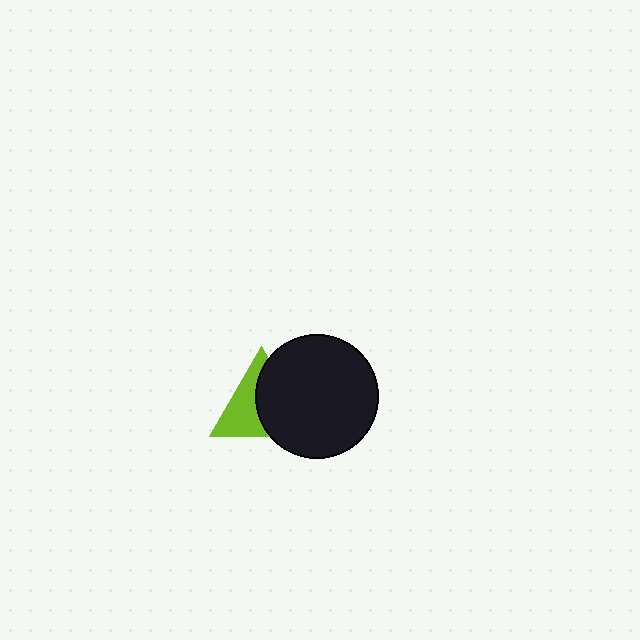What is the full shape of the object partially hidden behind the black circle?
The partially hidden object is a lime triangle.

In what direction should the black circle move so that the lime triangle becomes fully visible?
The black circle should move right. That is the shortest direction to clear the overlap and leave the lime triangle fully visible.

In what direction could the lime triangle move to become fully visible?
The lime triangle could move left. That would shift it out from behind the black circle entirely.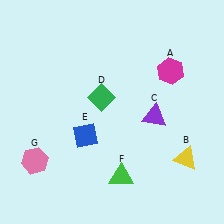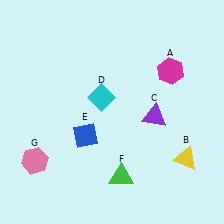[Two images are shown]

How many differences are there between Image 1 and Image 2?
There is 1 difference between the two images.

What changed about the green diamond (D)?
In Image 1, D is green. In Image 2, it changed to cyan.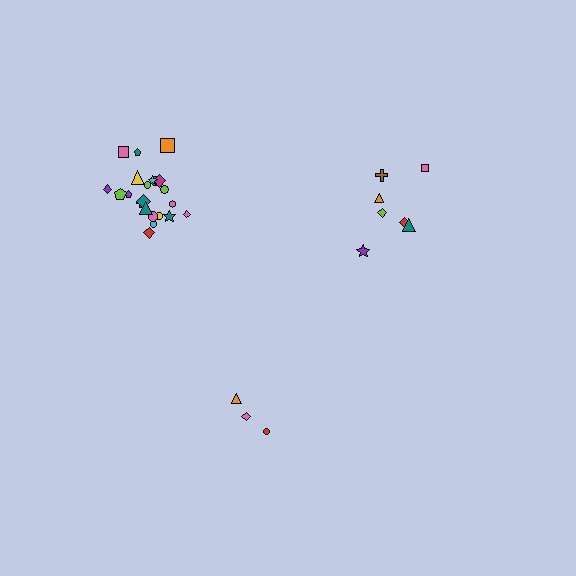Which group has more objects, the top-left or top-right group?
The top-left group.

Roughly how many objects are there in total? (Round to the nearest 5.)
Roughly 30 objects in total.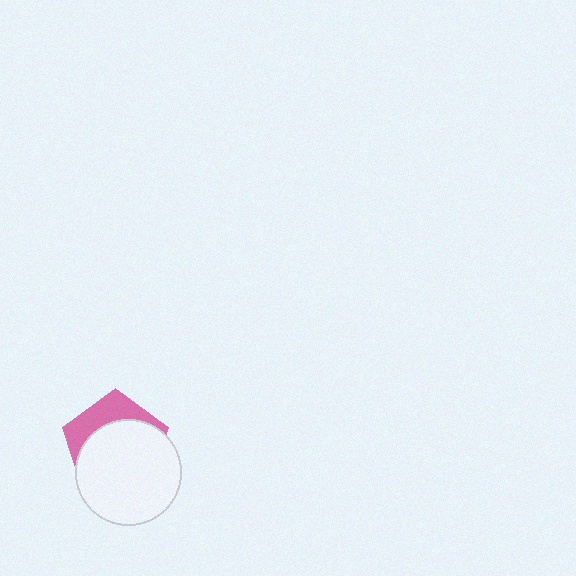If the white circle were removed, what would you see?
You would see the complete pink pentagon.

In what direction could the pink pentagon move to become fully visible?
The pink pentagon could move up. That would shift it out from behind the white circle entirely.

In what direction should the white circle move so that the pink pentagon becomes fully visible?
The white circle should move down. That is the shortest direction to clear the overlap and leave the pink pentagon fully visible.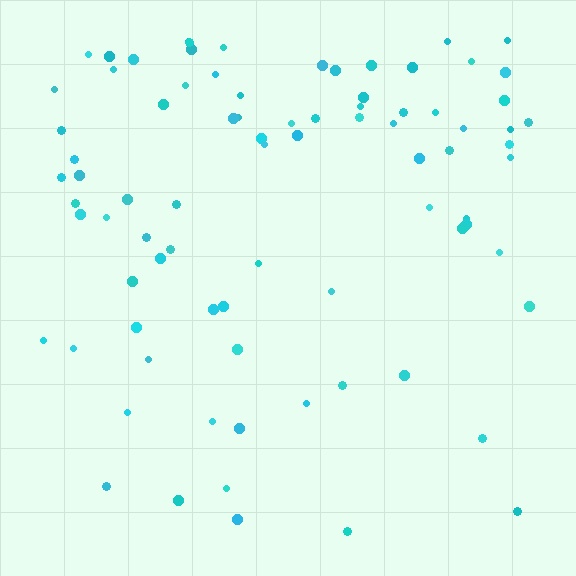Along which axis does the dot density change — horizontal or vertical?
Vertical.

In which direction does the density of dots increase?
From bottom to top, with the top side densest.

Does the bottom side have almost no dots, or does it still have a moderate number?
Still a moderate number, just noticeably fewer than the top.